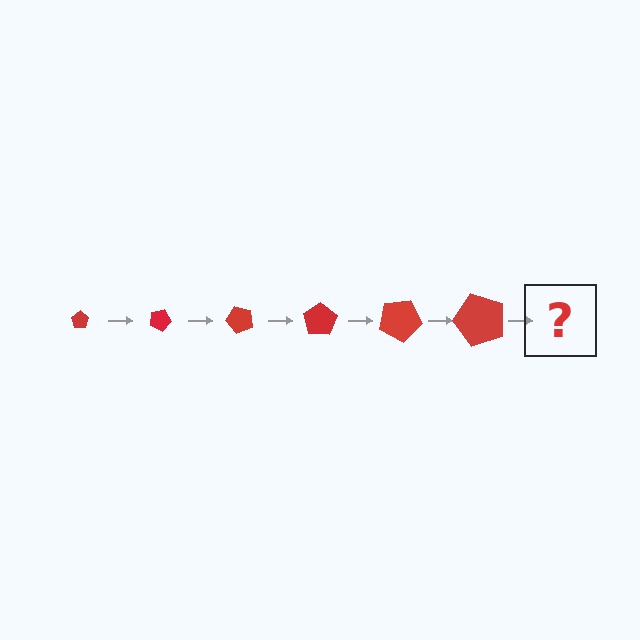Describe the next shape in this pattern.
It should be a pentagon, larger than the previous one and rotated 150 degrees from the start.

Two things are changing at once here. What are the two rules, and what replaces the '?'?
The two rules are that the pentagon grows larger each step and it rotates 25 degrees each step. The '?' should be a pentagon, larger than the previous one and rotated 150 degrees from the start.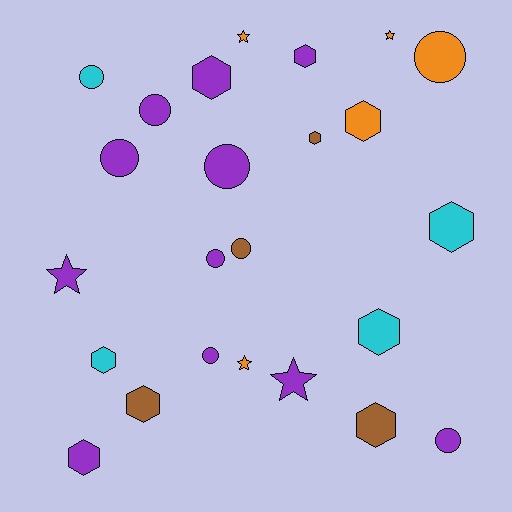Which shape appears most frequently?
Hexagon, with 10 objects.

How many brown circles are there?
There is 1 brown circle.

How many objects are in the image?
There are 24 objects.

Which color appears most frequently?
Purple, with 11 objects.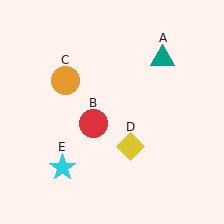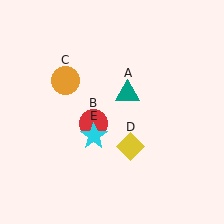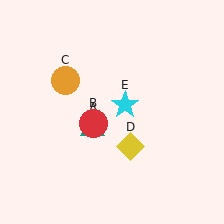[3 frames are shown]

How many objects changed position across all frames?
2 objects changed position: teal triangle (object A), cyan star (object E).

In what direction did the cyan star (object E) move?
The cyan star (object E) moved up and to the right.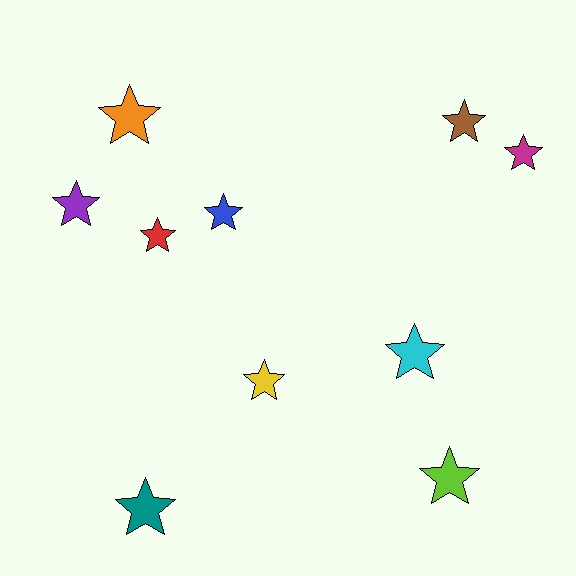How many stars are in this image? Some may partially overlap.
There are 10 stars.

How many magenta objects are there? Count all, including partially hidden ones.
There is 1 magenta object.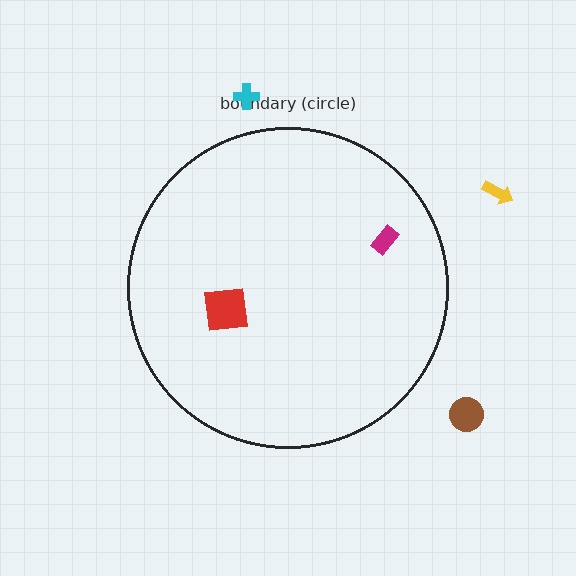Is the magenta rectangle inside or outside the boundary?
Inside.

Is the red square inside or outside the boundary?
Inside.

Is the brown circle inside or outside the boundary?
Outside.